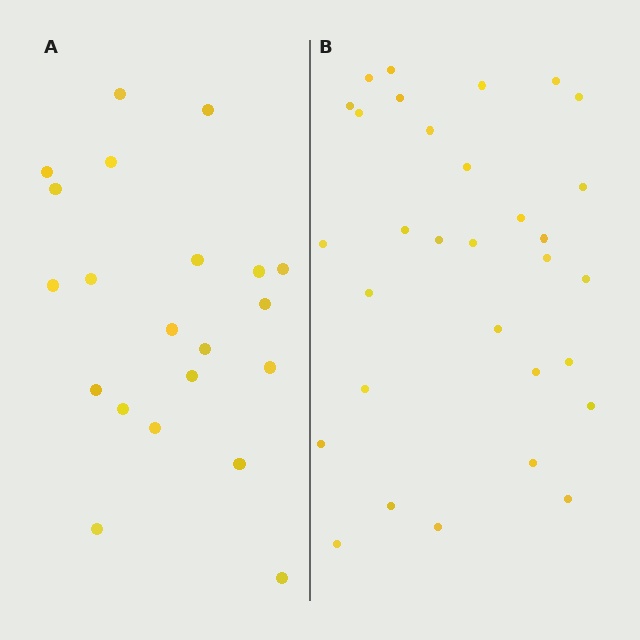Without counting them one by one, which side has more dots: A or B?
Region B (the right region) has more dots.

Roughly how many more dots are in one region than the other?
Region B has roughly 10 or so more dots than region A.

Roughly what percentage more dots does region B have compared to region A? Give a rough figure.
About 50% more.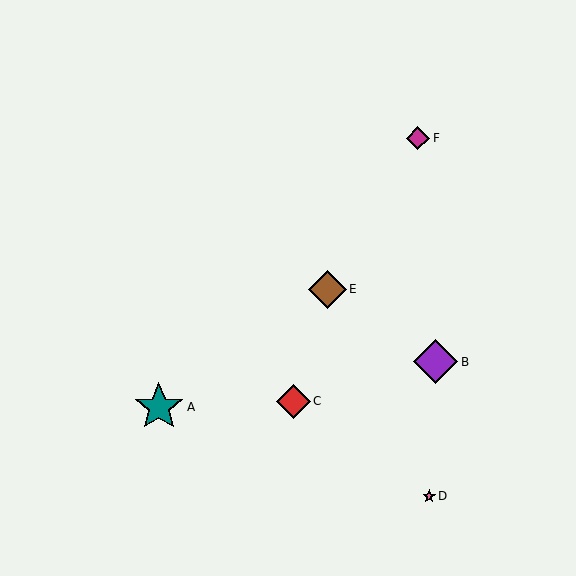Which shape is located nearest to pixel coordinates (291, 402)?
The red diamond (labeled C) at (294, 401) is nearest to that location.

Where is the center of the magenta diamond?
The center of the magenta diamond is at (418, 138).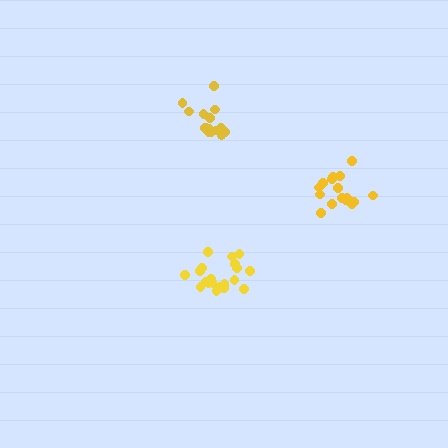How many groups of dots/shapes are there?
There are 3 groups.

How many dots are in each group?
Group 1: 20 dots, Group 2: 17 dots, Group 3: 16 dots (53 total).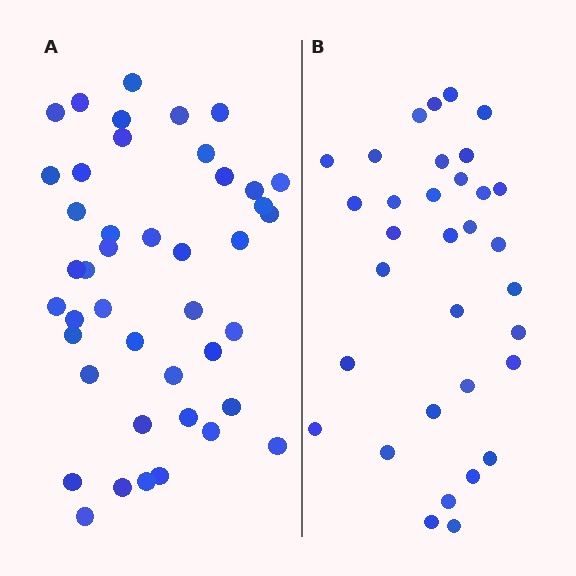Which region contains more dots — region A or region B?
Region A (the left region) has more dots.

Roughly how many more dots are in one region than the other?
Region A has roughly 10 or so more dots than region B.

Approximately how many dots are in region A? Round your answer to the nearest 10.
About 40 dots. (The exact count is 43, which rounds to 40.)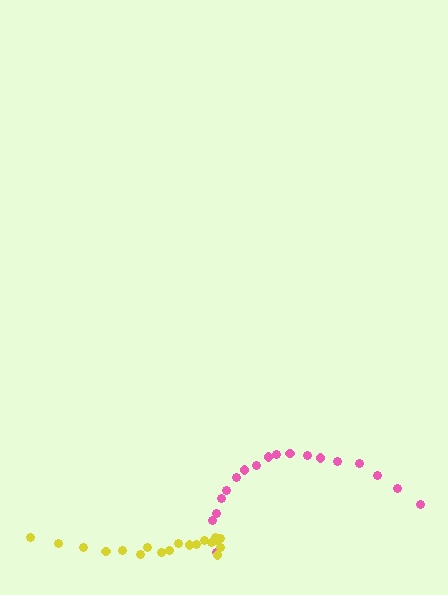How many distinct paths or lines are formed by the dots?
There are 2 distinct paths.